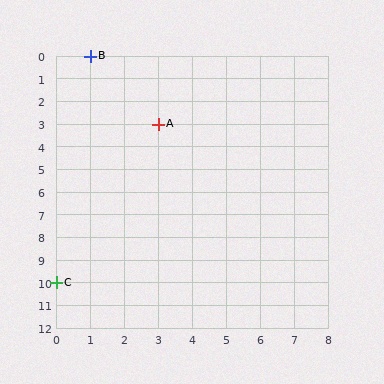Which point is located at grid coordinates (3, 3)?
Point A is at (3, 3).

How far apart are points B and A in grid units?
Points B and A are 2 columns and 3 rows apart (about 3.6 grid units diagonally).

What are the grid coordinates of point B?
Point B is at grid coordinates (1, 0).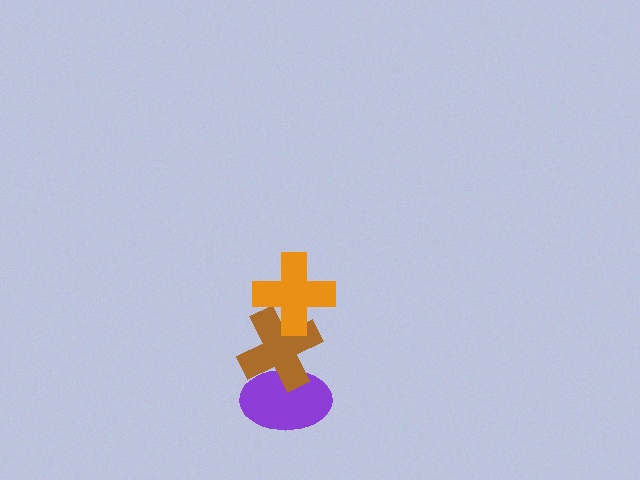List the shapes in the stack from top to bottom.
From top to bottom: the orange cross, the brown cross, the purple ellipse.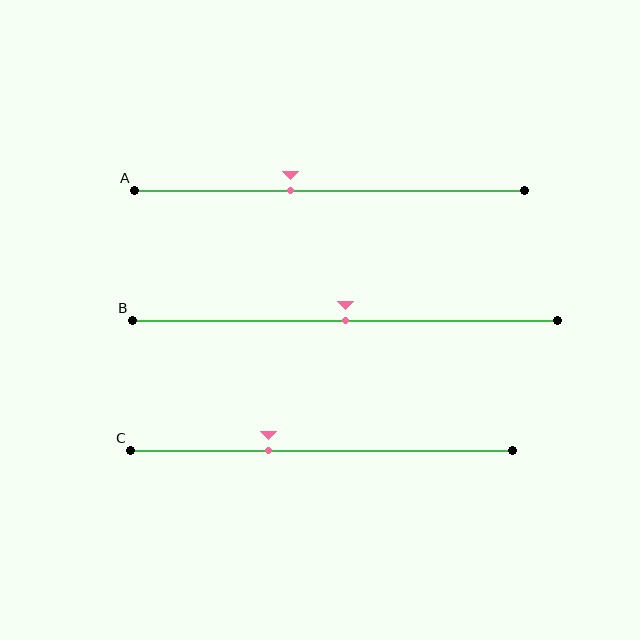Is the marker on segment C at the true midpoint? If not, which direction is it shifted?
No, the marker on segment C is shifted to the left by about 14% of the segment length.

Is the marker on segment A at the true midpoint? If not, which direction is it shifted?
No, the marker on segment A is shifted to the left by about 10% of the segment length.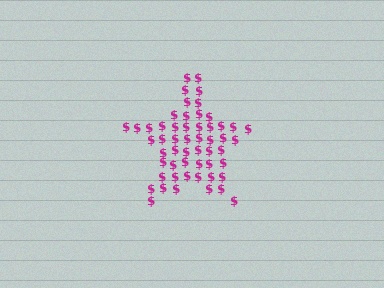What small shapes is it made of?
It is made of small dollar signs.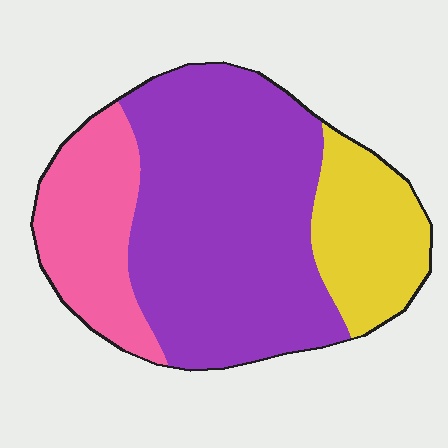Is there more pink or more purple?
Purple.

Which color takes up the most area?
Purple, at roughly 60%.